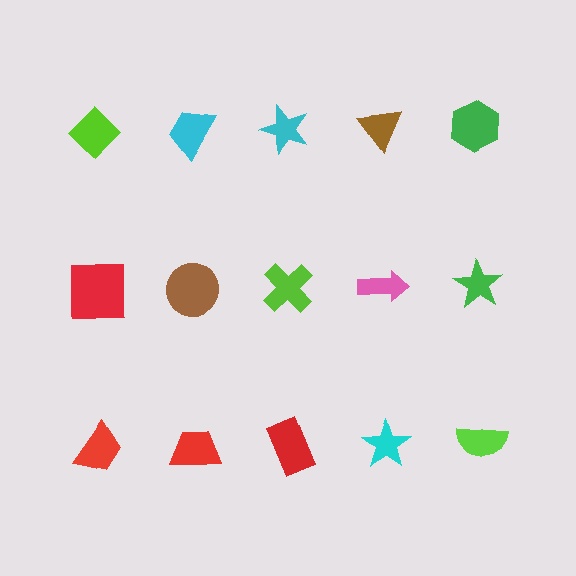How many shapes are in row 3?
5 shapes.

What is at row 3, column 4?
A cyan star.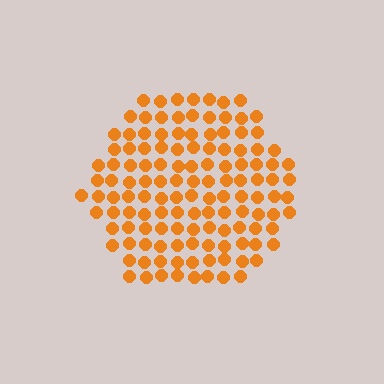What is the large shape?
The large shape is a hexagon.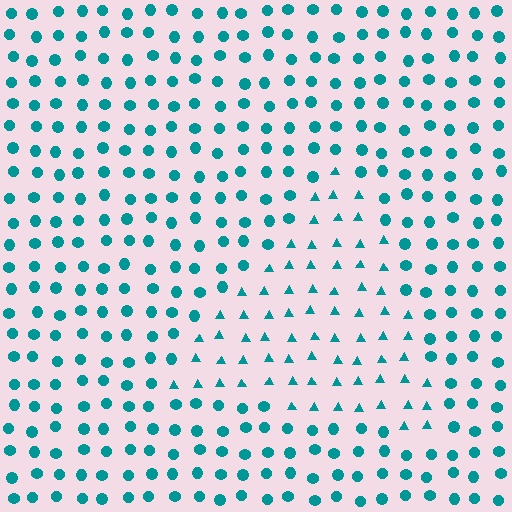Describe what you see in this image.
The image is filled with small teal elements arranged in a uniform grid. A triangle-shaped region contains triangles, while the surrounding area contains circles. The boundary is defined purely by the change in element shape.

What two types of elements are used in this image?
The image uses triangles inside the triangle region and circles outside it.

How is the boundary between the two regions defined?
The boundary is defined by a change in element shape: triangles inside vs. circles outside. All elements share the same color and spacing.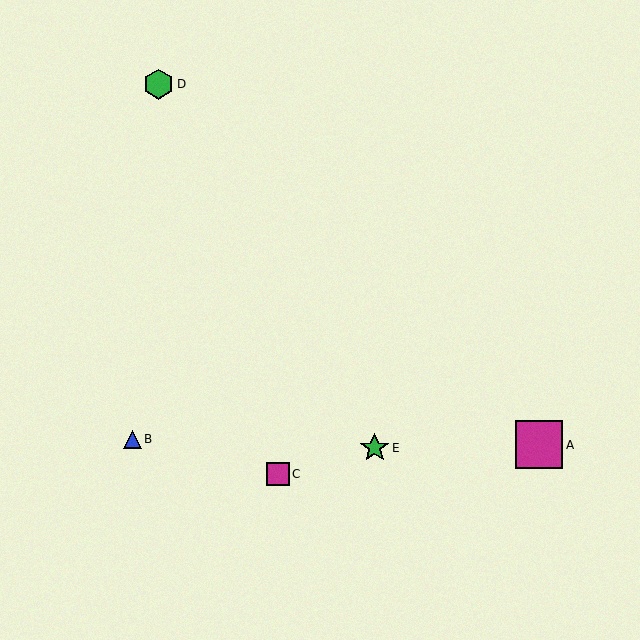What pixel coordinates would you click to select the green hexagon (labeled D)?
Click at (159, 84) to select the green hexagon D.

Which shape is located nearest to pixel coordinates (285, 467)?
The magenta square (labeled C) at (278, 474) is nearest to that location.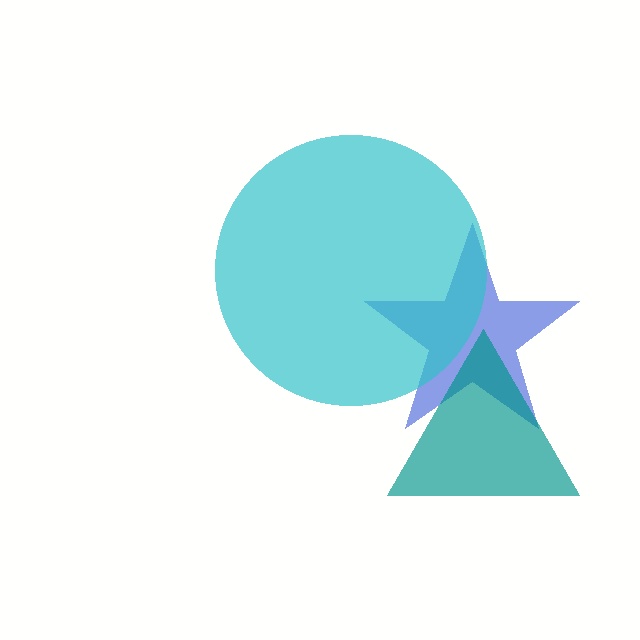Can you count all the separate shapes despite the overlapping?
Yes, there are 3 separate shapes.